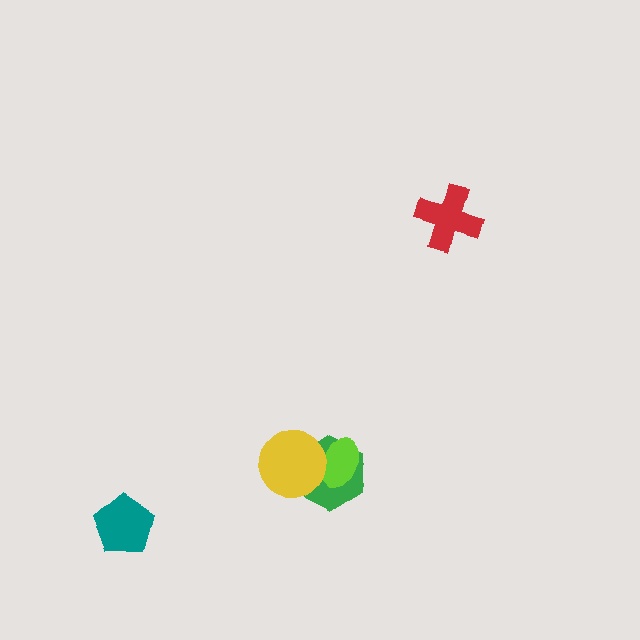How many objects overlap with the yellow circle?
2 objects overlap with the yellow circle.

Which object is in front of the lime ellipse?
The yellow circle is in front of the lime ellipse.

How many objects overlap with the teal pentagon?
0 objects overlap with the teal pentagon.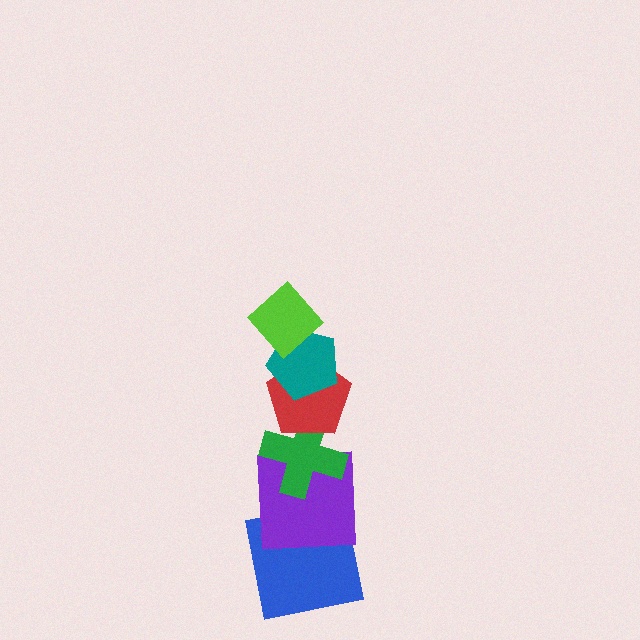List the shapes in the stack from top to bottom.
From top to bottom: the lime diamond, the teal pentagon, the red pentagon, the green cross, the purple square, the blue square.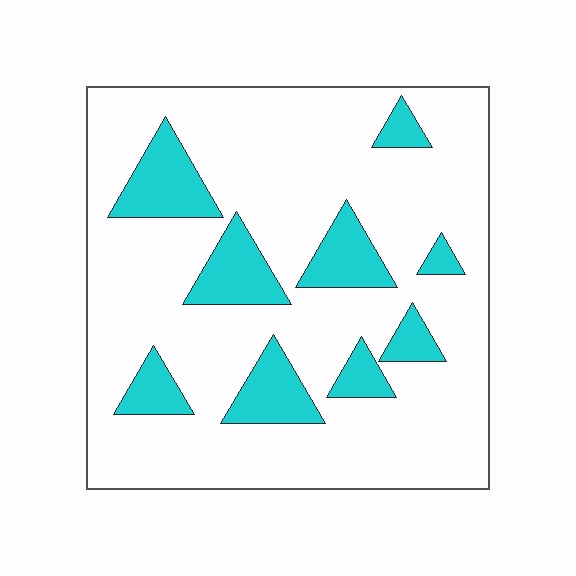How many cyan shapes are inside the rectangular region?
9.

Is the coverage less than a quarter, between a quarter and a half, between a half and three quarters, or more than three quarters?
Less than a quarter.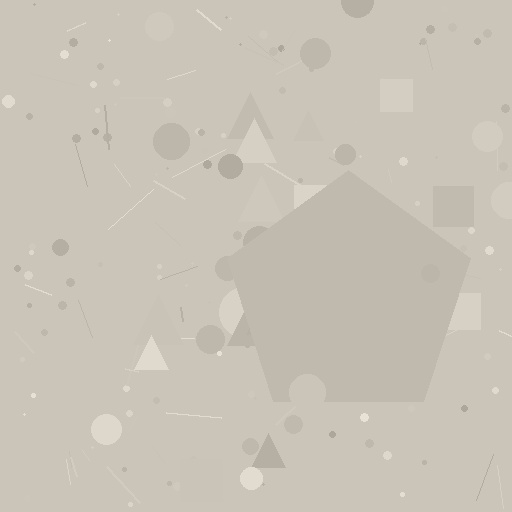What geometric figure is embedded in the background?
A pentagon is embedded in the background.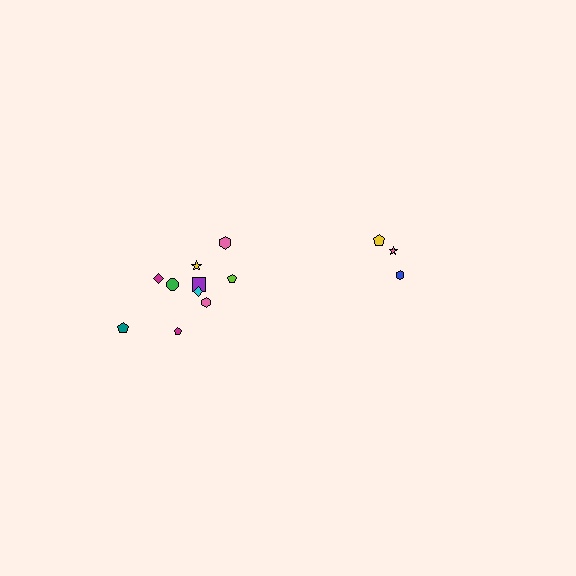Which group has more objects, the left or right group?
The left group.